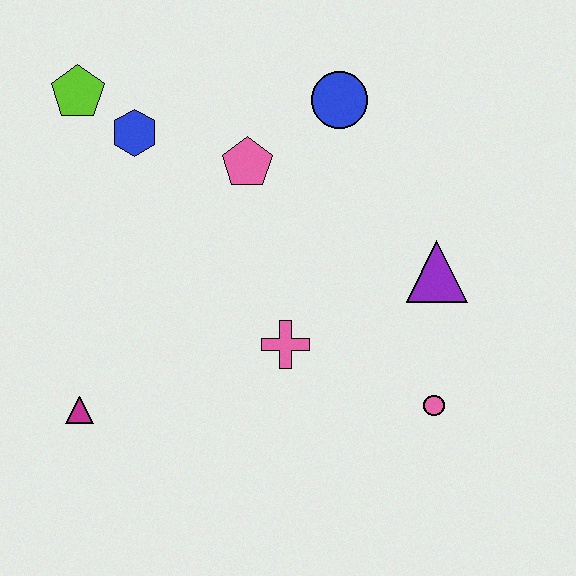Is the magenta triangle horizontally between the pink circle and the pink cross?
No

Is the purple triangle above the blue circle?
No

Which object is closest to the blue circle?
The pink pentagon is closest to the blue circle.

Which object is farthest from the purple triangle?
The lime pentagon is farthest from the purple triangle.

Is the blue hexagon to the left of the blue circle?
Yes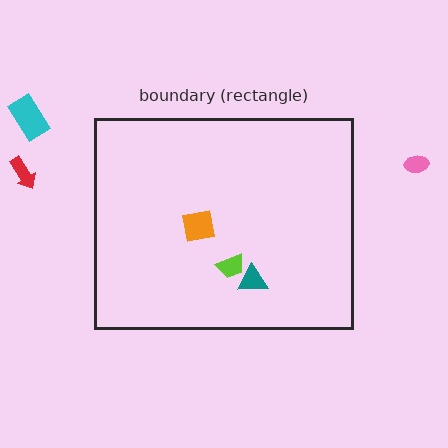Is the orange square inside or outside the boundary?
Inside.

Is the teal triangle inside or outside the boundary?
Inside.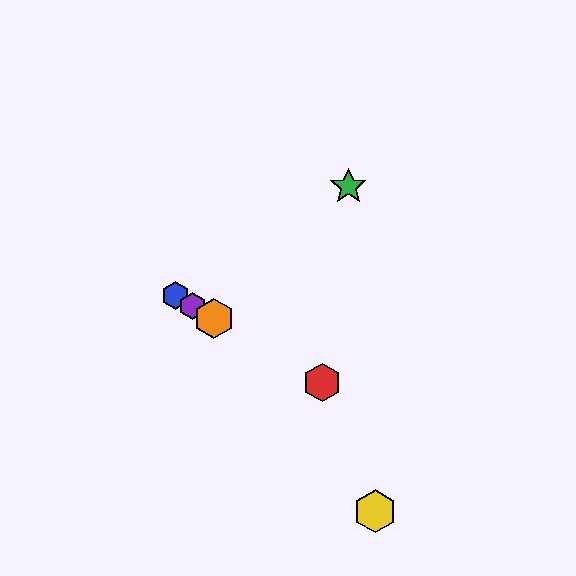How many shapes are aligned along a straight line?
4 shapes (the red hexagon, the blue hexagon, the purple hexagon, the orange hexagon) are aligned along a straight line.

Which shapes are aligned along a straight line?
The red hexagon, the blue hexagon, the purple hexagon, the orange hexagon are aligned along a straight line.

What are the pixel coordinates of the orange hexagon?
The orange hexagon is at (214, 319).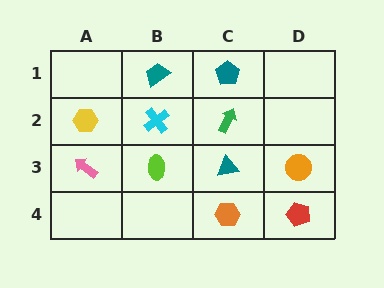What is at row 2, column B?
A cyan cross.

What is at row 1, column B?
A teal trapezoid.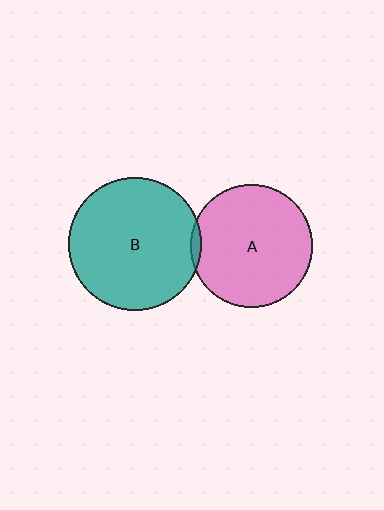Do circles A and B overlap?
Yes.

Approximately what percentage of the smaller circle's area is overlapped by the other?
Approximately 5%.